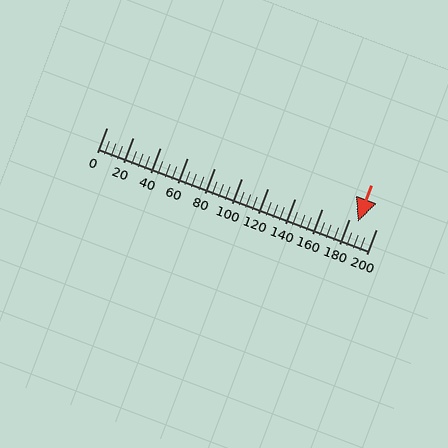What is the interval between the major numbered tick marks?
The major tick marks are spaced 20 units apart.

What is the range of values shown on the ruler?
The ruler shows values from 0 to 200.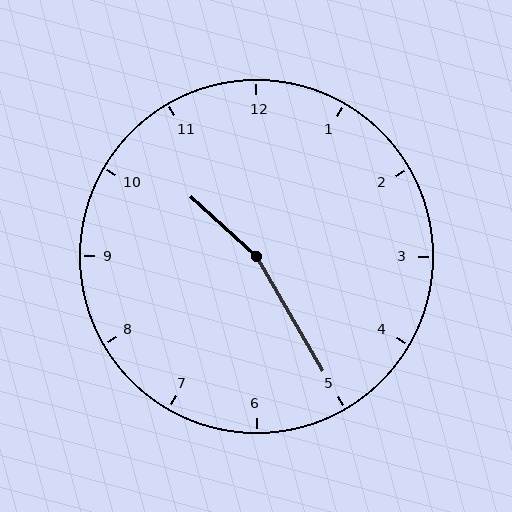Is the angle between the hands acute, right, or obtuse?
It is obtuse.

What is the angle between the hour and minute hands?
Approximately 162 degrees.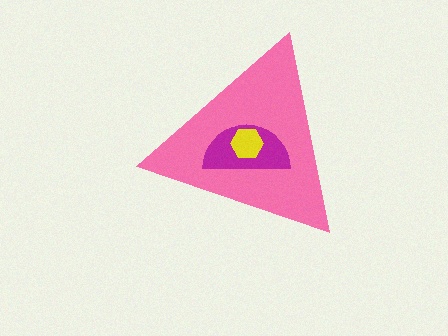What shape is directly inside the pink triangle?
The magenta semicircle.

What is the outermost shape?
The pink triangle.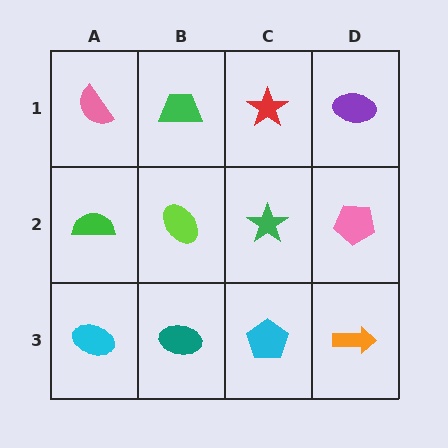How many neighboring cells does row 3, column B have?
3.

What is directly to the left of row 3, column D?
A cyan pentagon.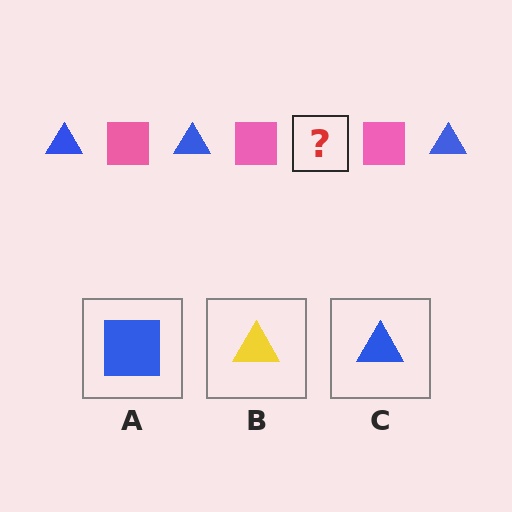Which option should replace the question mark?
Option C.